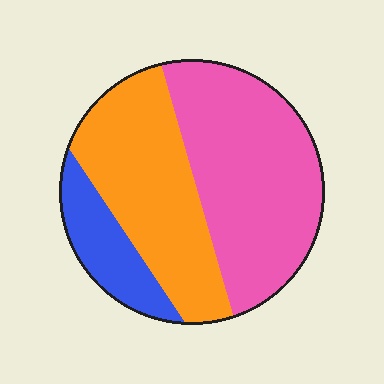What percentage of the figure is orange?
Orange covers roughly 40% of the figure.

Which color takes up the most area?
Pink, at roughly 45%.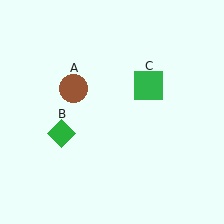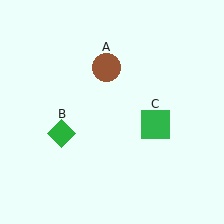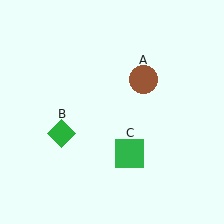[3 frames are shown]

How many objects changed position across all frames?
2 objects changed position: brown circle (object A), green square (object C).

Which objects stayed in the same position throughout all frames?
Green diamond (object B) remained stationary.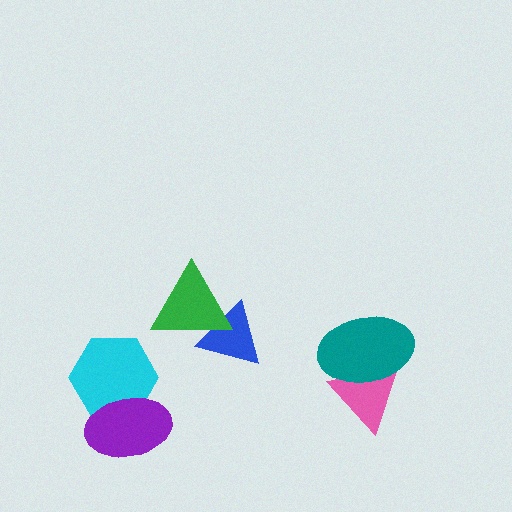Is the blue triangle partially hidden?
Yes, it is partially covered by another shape.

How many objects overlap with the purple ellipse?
1 object overlaps with the purple ellipse.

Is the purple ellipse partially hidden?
No, no other shape covers it.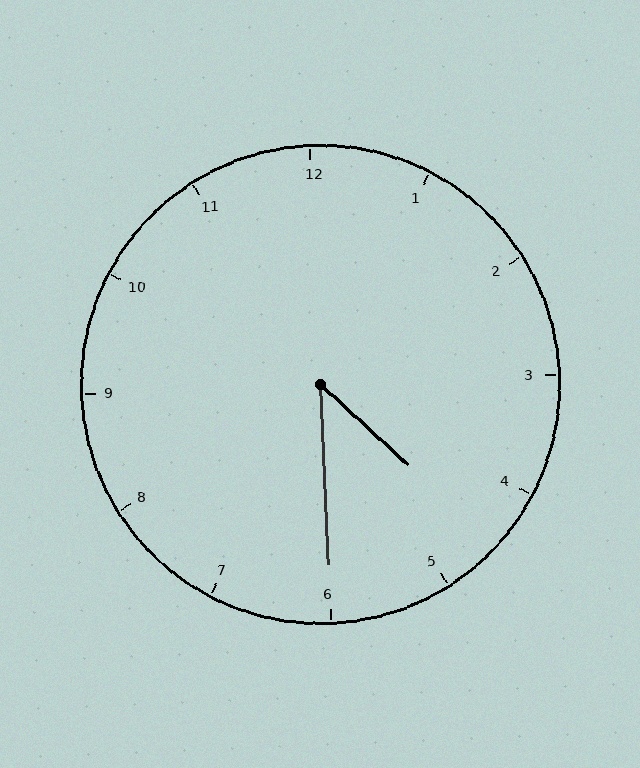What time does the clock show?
4:30.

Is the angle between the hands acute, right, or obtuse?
It is acute.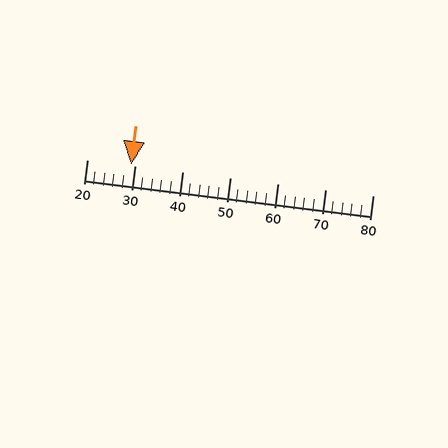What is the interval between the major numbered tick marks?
The major tick marks are spaced 10 units apart.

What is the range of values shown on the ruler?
The ruler shows values from 20 to 80.